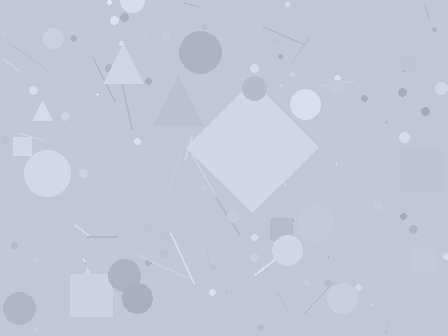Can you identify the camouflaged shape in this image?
The camouflaged shape is a diamond.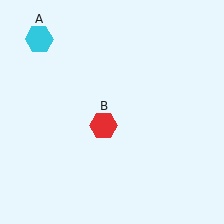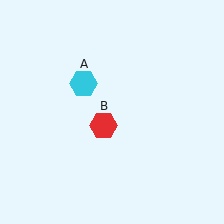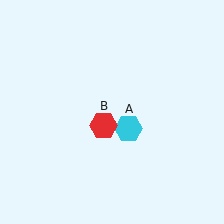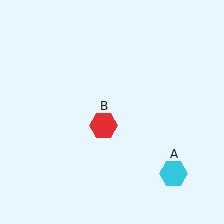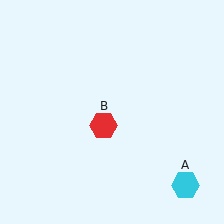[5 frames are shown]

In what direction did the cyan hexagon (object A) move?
The cyan hexagon (object A) moved down and to the right.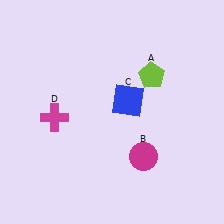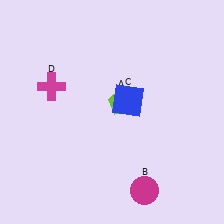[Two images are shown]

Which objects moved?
The objects that moved are: the lime pentagon (A), the magenta circle (B), the magenta cross (D).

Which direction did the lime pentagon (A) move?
The lime pentagon (A) moved left.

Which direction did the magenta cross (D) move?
The magenta cross (D) moved up.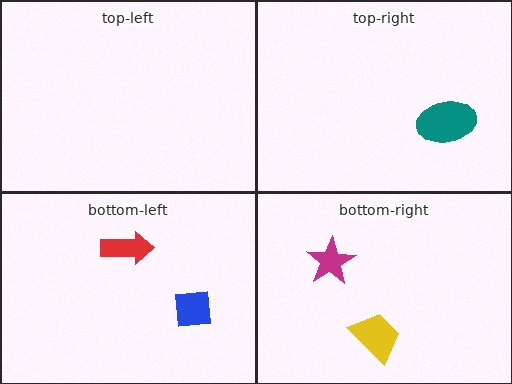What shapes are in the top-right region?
The teal ellipse.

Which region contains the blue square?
The bottom-left region.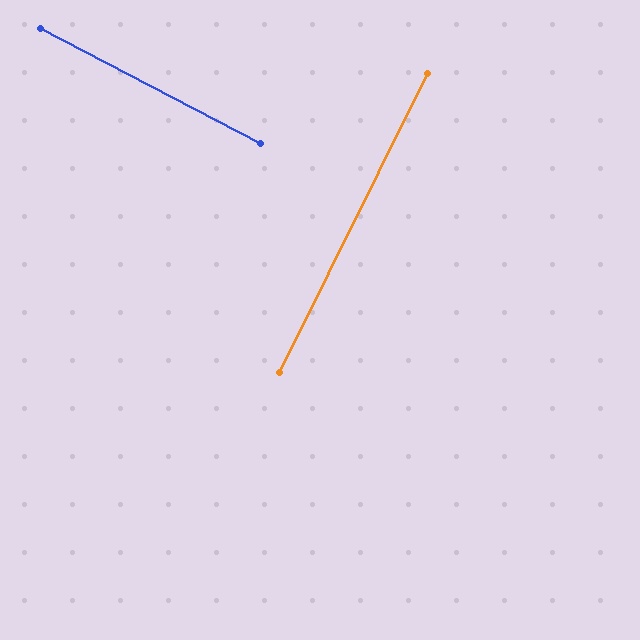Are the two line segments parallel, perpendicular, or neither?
Perpendicular — they meet at approximately 89°.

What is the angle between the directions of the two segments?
Approximately 89 degrees.